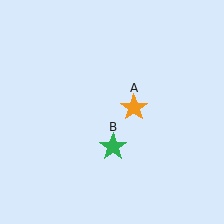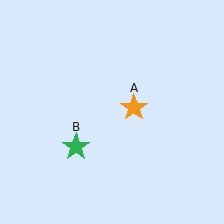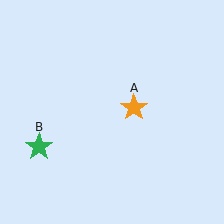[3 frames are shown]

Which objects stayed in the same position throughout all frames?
Orange star (object A) remained stationary.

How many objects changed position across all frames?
1 object changed position: green star (object B).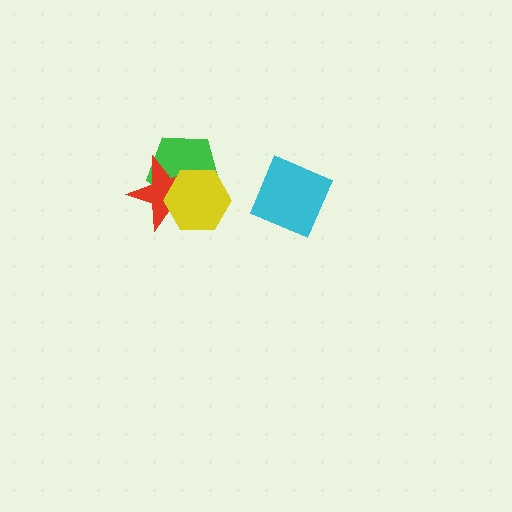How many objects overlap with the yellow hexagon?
2 objects overlap with the yellow hexagon.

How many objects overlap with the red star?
2 objects overlap with the red star.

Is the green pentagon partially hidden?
Yes, it is partially covered by another shape.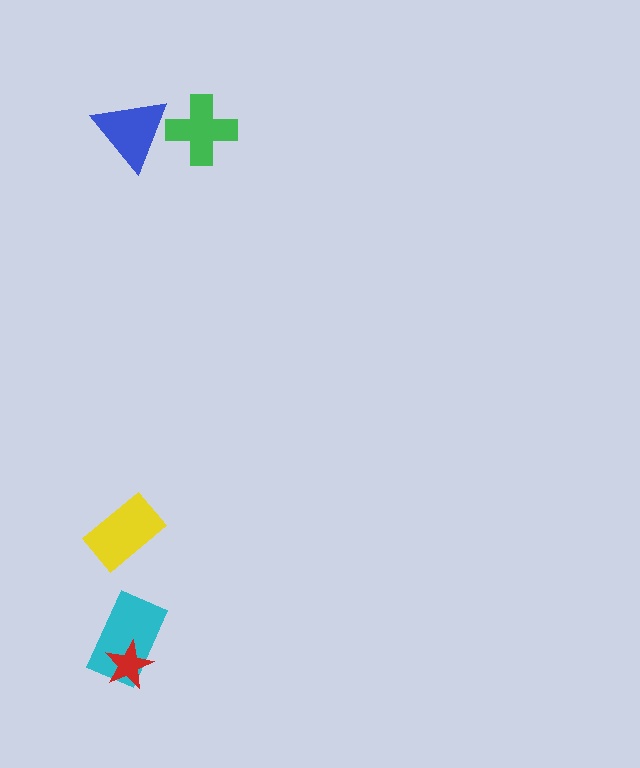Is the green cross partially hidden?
Yes, it is partially covered by another shape.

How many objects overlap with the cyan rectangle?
1 object overlaps with the cyan rectangle.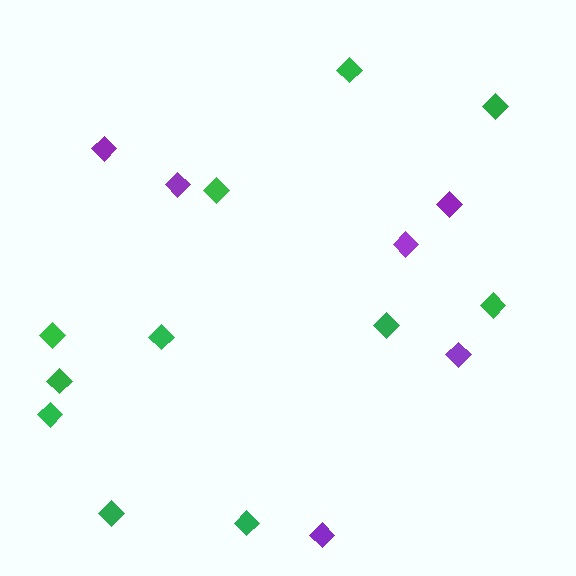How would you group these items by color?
There are 2 groups: one group of purple diamonds (6) and one group of green diamonds (11).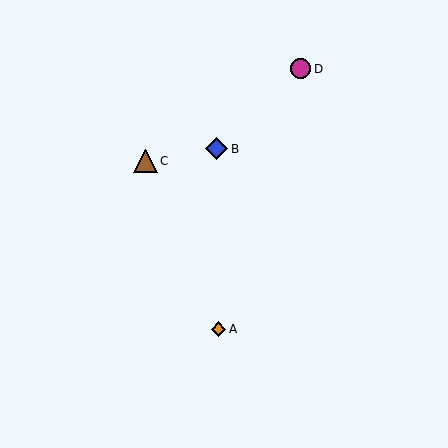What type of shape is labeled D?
Shape D is a magenta circle.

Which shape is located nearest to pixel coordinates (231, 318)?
The orange diamond (labeled A) at (219, 329) is nearest to that location.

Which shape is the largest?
The brown triangle (labeled C) is the largest.